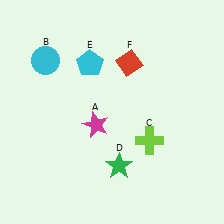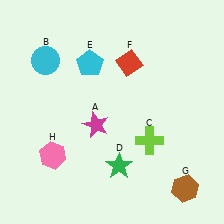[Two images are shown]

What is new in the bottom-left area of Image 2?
A pink hexagon (H) was added in the bottom-left area of Image 2.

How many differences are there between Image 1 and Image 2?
There are 2 differences between the two images.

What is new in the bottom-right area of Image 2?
A brown hexagon (G) was added in the bottom-right area of Image 2.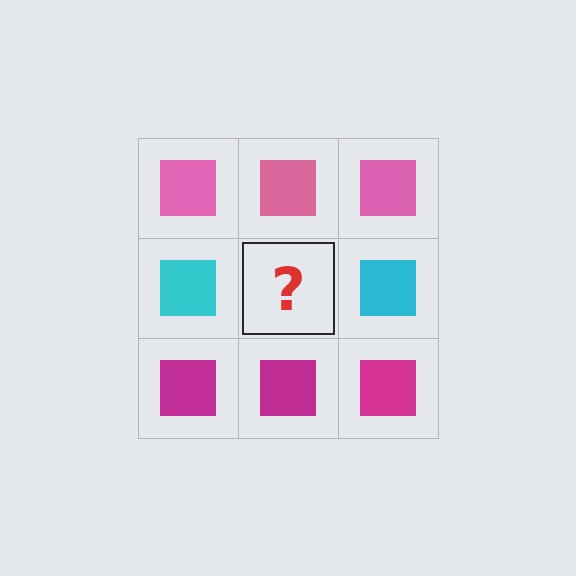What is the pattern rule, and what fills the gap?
The rule is that each row has a consistent color. The gap should be filled with a cyan square.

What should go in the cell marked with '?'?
The missing cell should contain a cyan square.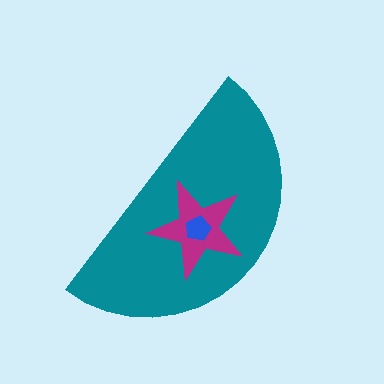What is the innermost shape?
The blue pentagon.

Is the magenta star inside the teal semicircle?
Yes.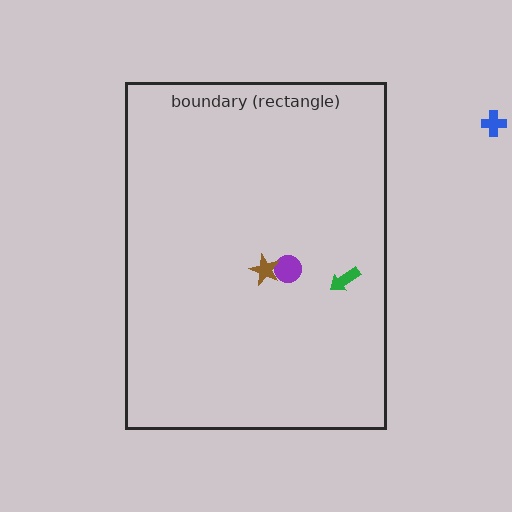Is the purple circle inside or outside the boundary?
Inside.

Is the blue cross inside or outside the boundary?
Outside.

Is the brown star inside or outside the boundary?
Inside.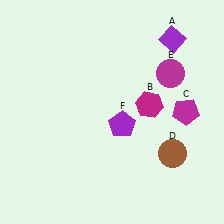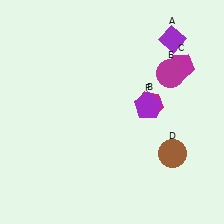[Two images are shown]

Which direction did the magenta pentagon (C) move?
The magenta pentagon (C) moved up.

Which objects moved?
The objects that moved are: the magenta pentagon (C), the purple pentagon (F).